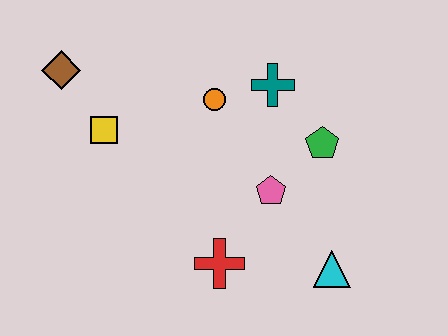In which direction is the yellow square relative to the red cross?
The yellow square is above the red cross.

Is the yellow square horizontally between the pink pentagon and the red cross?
No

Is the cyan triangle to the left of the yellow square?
No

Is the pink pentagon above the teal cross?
No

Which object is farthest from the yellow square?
The cyan triangle is farthest from the yellow square.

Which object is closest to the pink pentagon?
The green pentagon is closest to the pink pentagon.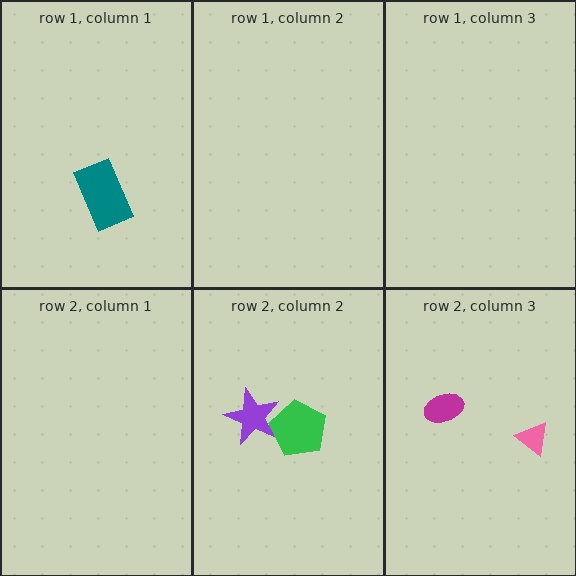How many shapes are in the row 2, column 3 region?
2.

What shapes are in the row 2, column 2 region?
The purple star, the green pentagon.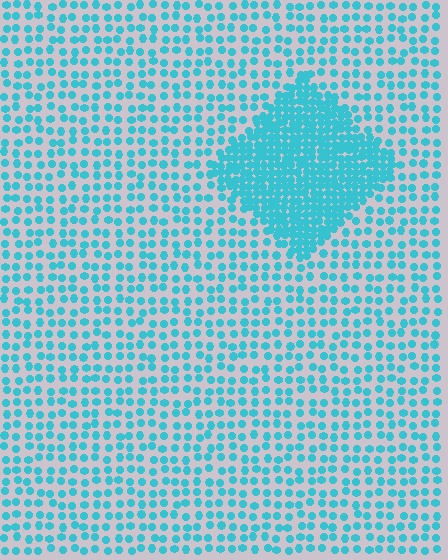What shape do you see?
I see a diamond.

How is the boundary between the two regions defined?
The boundary is defined by a change in element density (approximately 2.6x ratio). All elements are the same color, size, and shape.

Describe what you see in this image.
The image contains small cyan elements arranged at two different densities. A diamond-shaped region is visible where the elements are more densely packed than the surrounding area.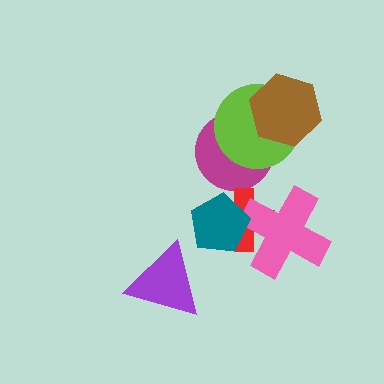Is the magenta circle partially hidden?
Yes, it is partially covered by another shape.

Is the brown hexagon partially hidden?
No, no other shape covers it.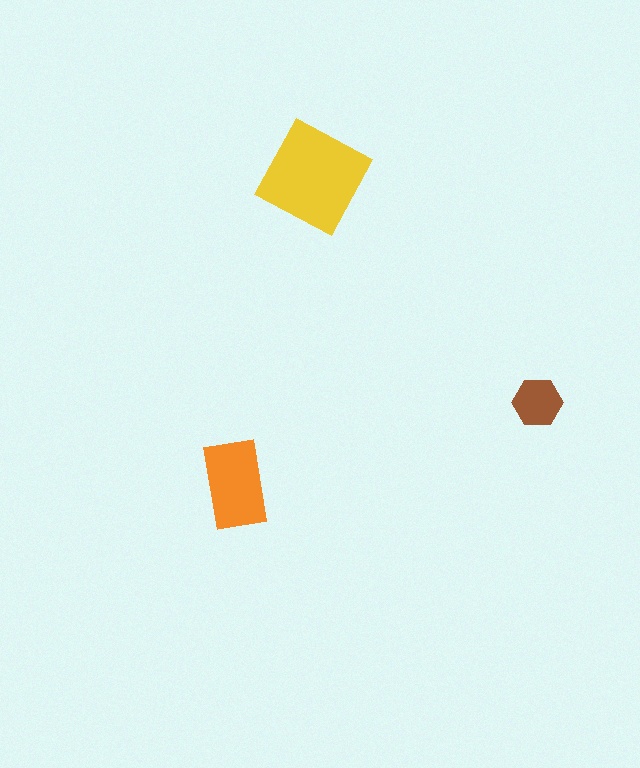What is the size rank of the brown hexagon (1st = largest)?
3rd.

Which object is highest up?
The yellow square is topmost.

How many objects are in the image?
There are 3 objects in the image.